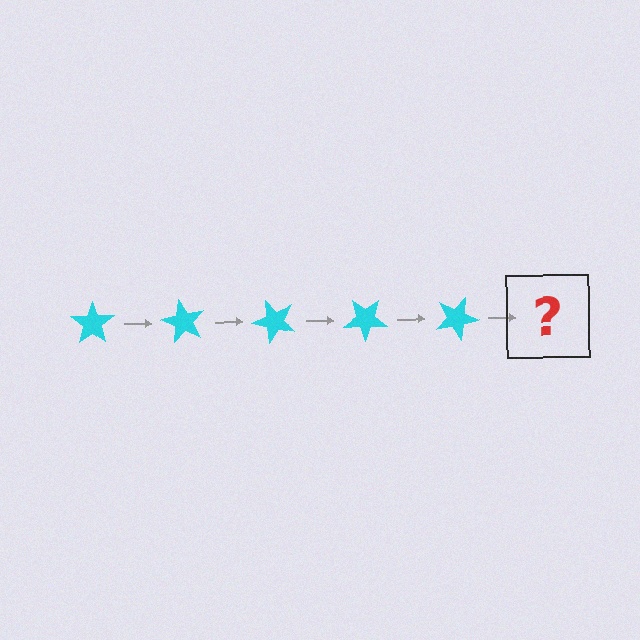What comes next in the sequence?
The next element should be a cyan star rotated 300 degrees.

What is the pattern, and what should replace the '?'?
The pattern is that the star rotates 60 degrees each step. The '?' should be a cyan star rotated 300 degrees.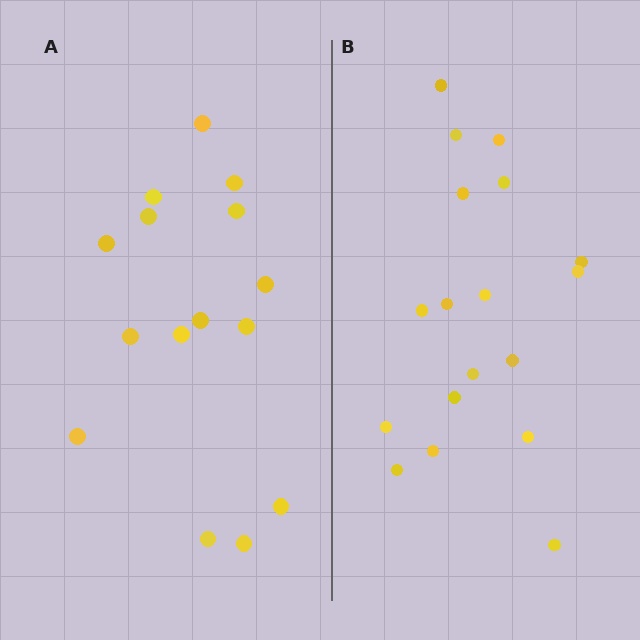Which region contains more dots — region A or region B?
Region B (the right region) has more dots.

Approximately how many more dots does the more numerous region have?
Region B has just a few more — roughly 2 or 3 more dots than region A.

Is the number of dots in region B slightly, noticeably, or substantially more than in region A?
Region B has only slightly more — the two regions are fairly close. The ratio is roughly 1.2 to 1.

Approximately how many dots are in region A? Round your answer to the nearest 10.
About 20 dots. (The exact count is 15, which rounds to 20.)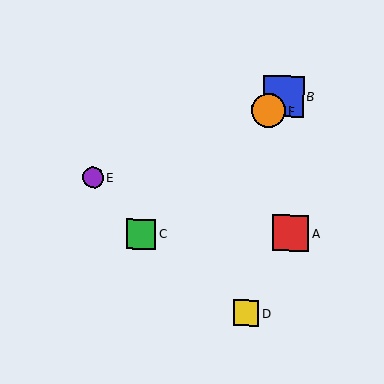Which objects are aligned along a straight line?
Objects B, C, F are aligned along a straight line.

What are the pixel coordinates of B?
Object B is at (283, 96).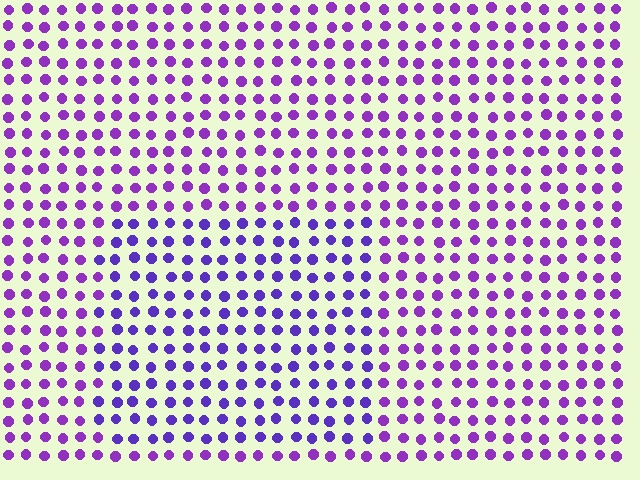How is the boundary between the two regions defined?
The boundary is defined purely by a slight shift in hue (about 24 degrees). Spacing, size, and orientation are identical on both sides.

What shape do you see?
I see a rectangle.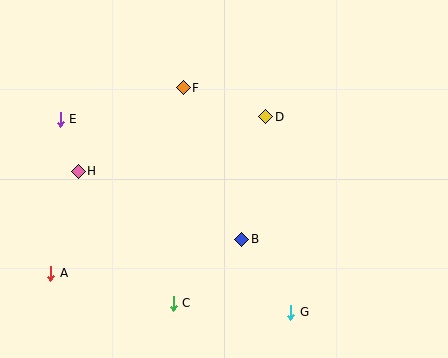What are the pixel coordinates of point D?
Point D is at (266, 117).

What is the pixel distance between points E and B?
The distance between E and B is 218 pixels.